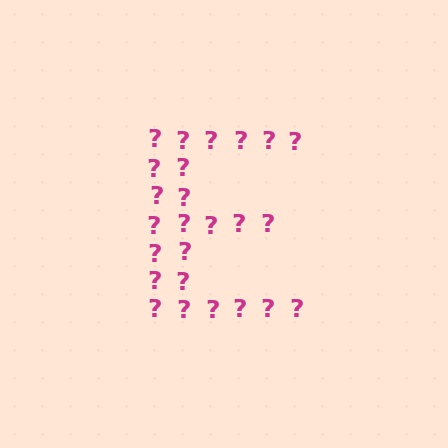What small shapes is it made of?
It is made of small question marks.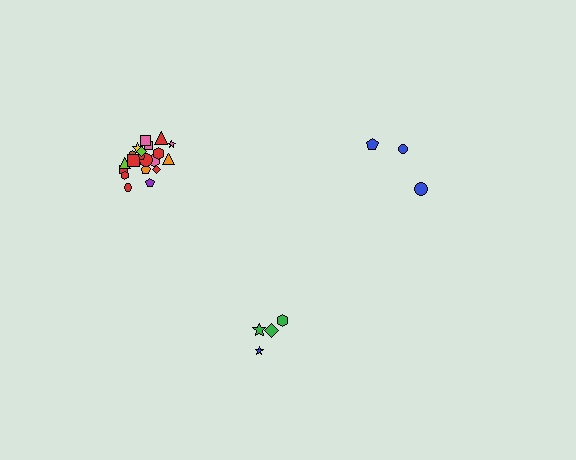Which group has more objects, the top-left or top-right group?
The top-left group.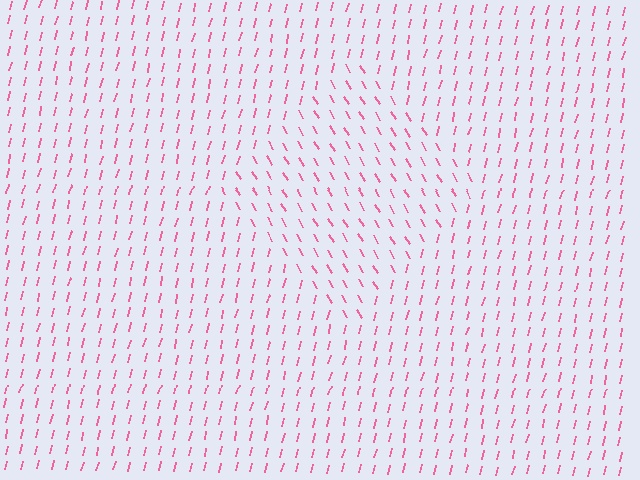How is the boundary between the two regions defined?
The boundary is defined purely by a change in line orientation (approximately 45 degrees difference). All lines are the same color and thickness.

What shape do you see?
I see a diamond.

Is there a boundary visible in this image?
Yes, there is a texture boundary formed by a change in line orientation.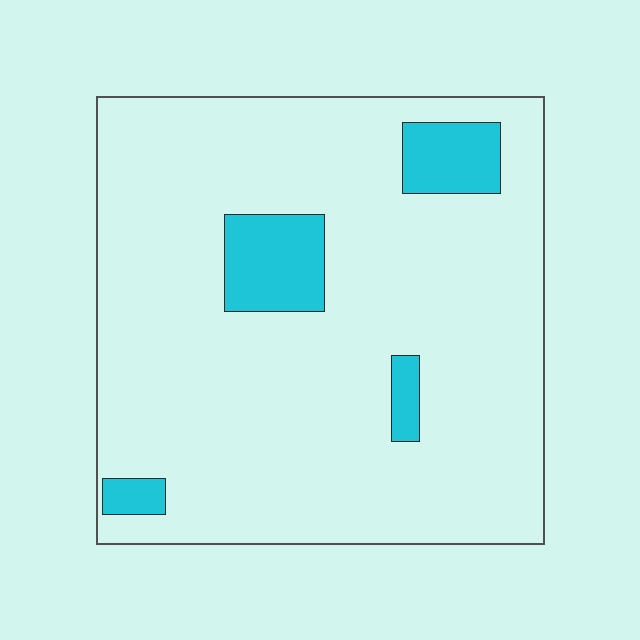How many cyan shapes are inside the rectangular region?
4.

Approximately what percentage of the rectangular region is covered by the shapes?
Approximately 10%.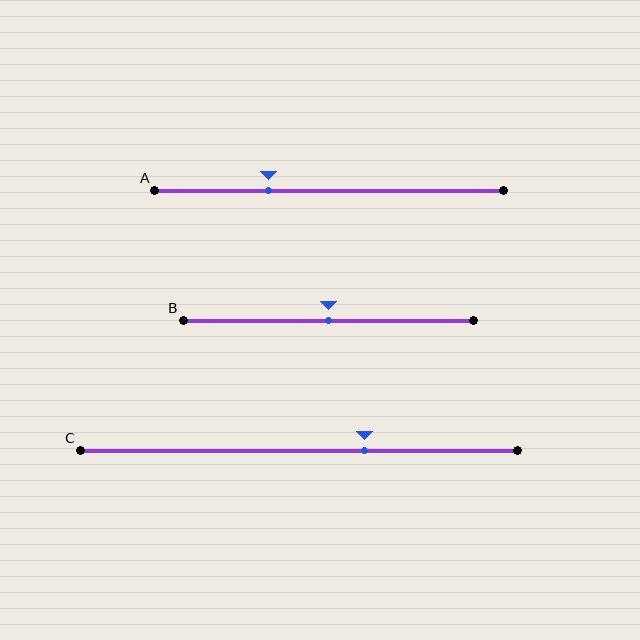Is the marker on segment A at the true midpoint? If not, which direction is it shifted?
No, the marker on segment A is shifted to the left by about 18% of the segment length.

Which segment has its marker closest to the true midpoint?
Segment B has its marker closest to the true midpoint.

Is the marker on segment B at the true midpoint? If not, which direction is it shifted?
Yes, the marker on segment B is at the true midpoint.